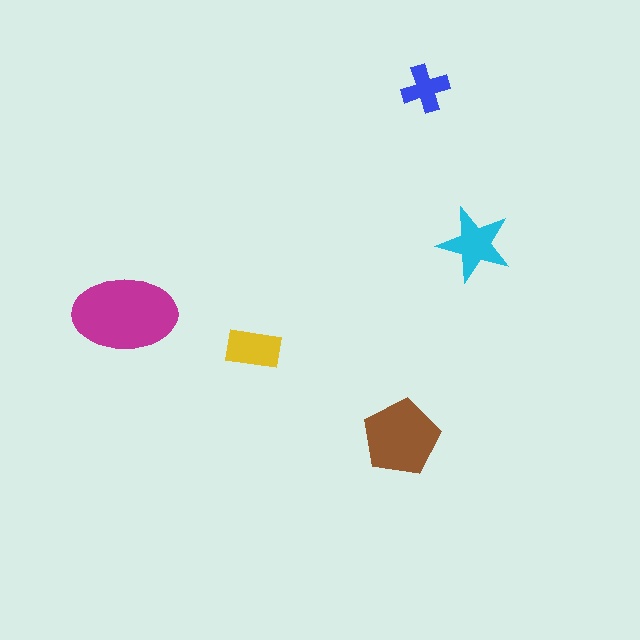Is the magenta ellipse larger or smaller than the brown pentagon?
Larger.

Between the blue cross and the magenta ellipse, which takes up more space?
The magenta ellipse.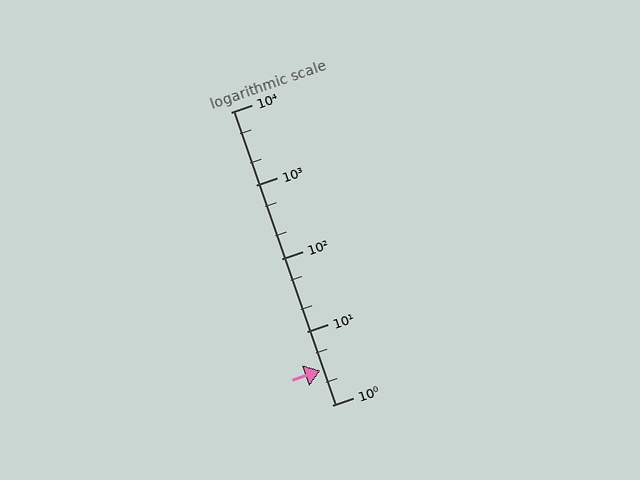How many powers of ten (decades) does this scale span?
The scale spans 4 decades, from 1 to 10000.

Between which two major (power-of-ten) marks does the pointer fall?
The pointer is between 1 and 10.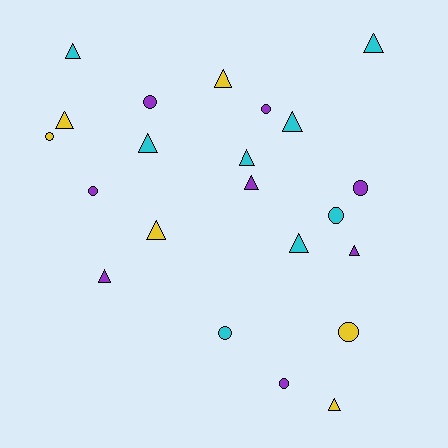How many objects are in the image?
There are 22 objects.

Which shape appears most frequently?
Triangle, with 13 objects.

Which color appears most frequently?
Cyan, with 8 objects.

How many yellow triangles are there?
There are 4 yellow triangles.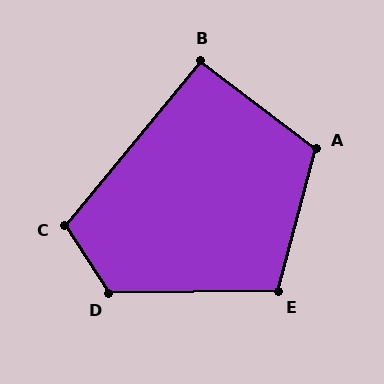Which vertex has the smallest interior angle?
B, at approximately 92 degrees.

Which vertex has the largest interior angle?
D, at approximately 122 degrees.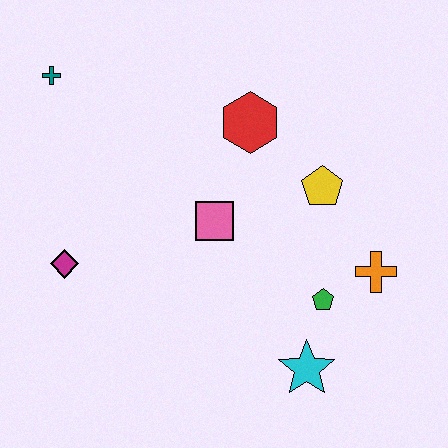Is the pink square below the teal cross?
Yes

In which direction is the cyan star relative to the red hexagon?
The cyan star is below the red hexagon.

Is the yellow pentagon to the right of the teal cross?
Yes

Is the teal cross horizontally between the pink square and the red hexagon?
No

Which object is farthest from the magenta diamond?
The orange cross is farthest from the magenta diamond.